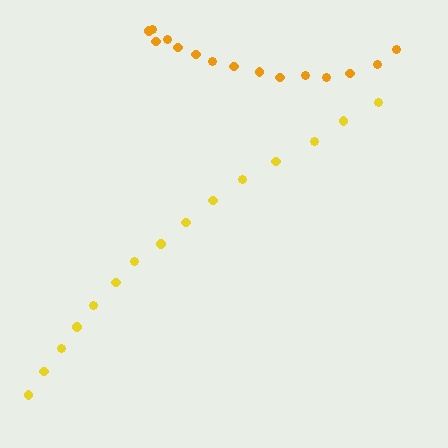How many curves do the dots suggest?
There are 2 distinct paths.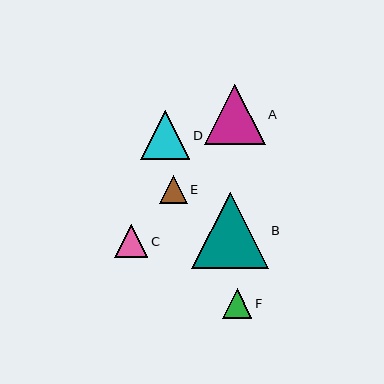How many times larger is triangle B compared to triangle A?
Triangle B is approximately 1.3 times the size of triangle A.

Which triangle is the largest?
Triangle B is the largest with a size of approximately 77 pixels.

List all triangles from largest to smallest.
From largest to smallest: B, A, D, C, F, E.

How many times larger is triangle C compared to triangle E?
Triangle C is approximately 1.2 times the size of triangle E.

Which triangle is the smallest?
Triangle E is the smallest with a size of approximately 28 pixels.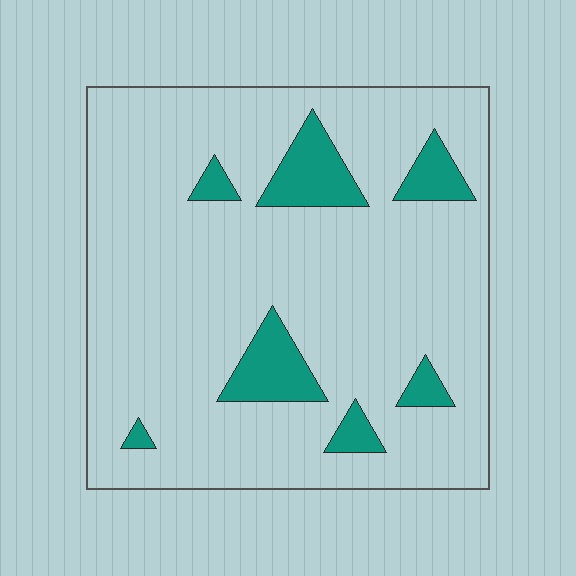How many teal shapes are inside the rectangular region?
7.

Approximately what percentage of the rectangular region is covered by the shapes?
Approximately 10%.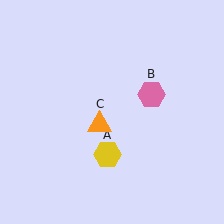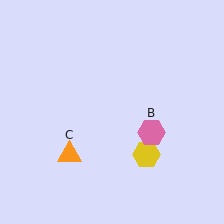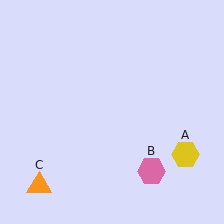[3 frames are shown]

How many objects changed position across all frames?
3 objects changed position: yellow hexagon (object A), pink hexagon (object B), orange triangle (object C).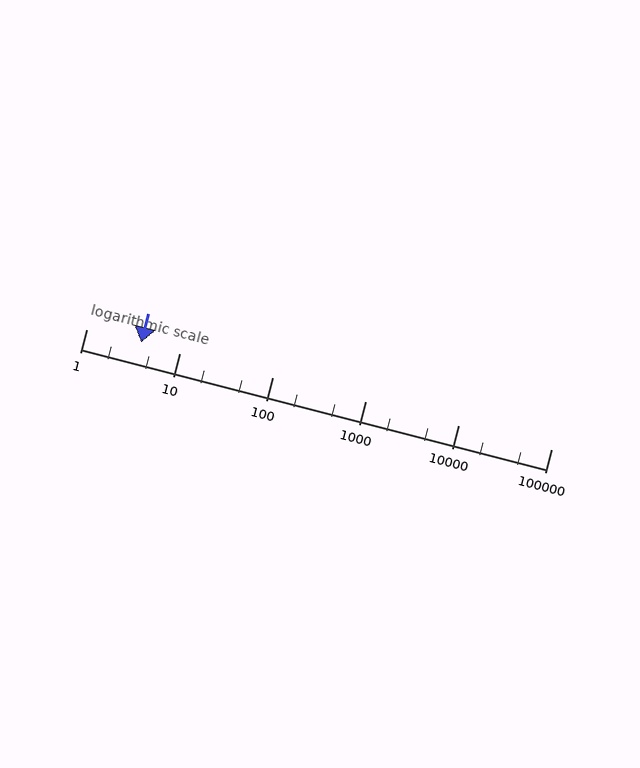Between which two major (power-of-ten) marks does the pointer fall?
The pointer is between 1 and 10.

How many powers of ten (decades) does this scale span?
The scale spans 5 decades, from 1 to 100000.